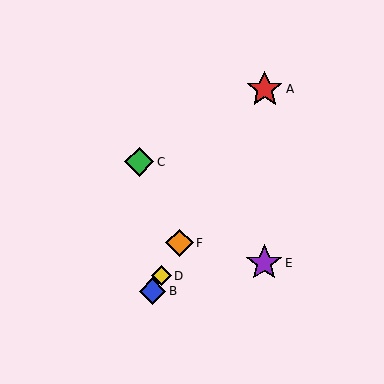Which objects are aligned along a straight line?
Objects A, B, D, F are aligned along a straight line.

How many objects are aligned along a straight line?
4 objects (A, B, D, F) are aligned along a straight line.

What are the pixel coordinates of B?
Object B is at (153, 291).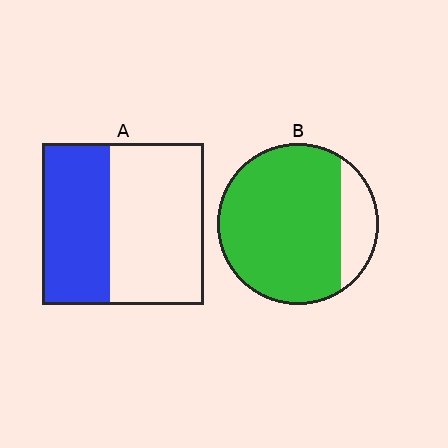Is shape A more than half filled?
No.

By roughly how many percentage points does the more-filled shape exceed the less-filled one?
By roughly 40 percentage points (B over A).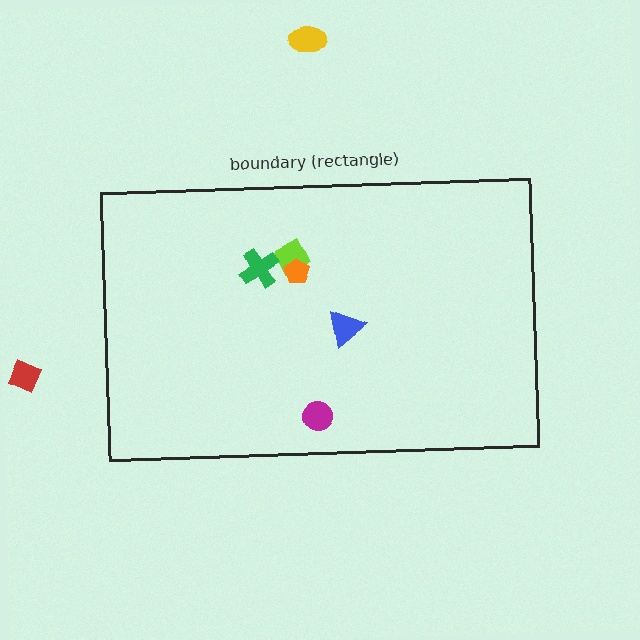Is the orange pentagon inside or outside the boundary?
Inside.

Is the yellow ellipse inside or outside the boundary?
Outside.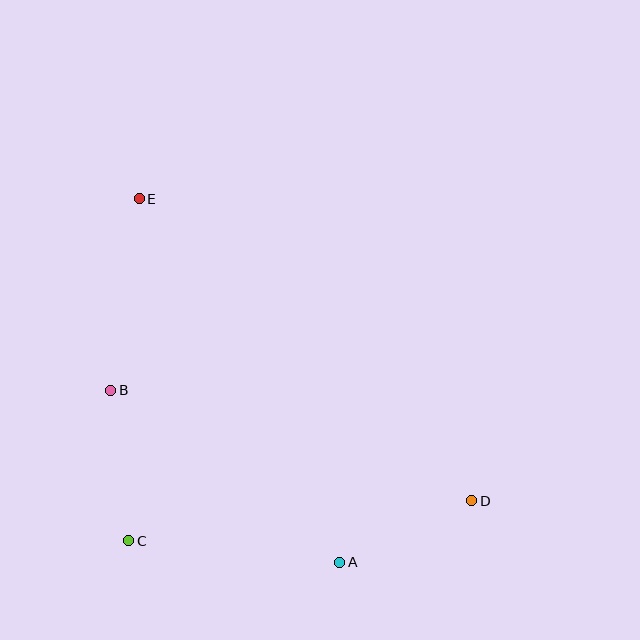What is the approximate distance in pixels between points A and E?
The distance between A and E is approximately 415 pixels.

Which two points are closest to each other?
Points A and D are closest to each other.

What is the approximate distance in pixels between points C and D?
The distance between C and D is approximately 345 pixels.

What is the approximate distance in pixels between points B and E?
The distance between B and E is approximately 194 pixels.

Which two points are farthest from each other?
Points D and E are farthest from each other.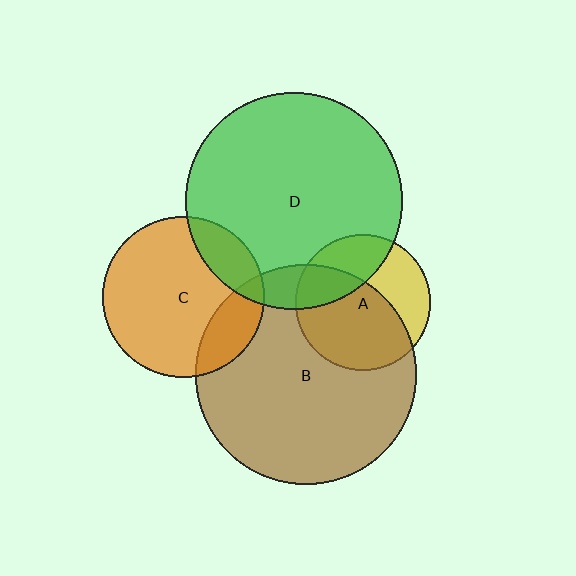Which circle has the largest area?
Circle B (brown).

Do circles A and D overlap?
Yes.